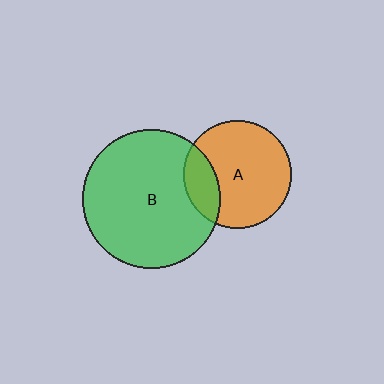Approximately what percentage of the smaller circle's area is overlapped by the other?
Approximately 20%.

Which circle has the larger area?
Circle B (green).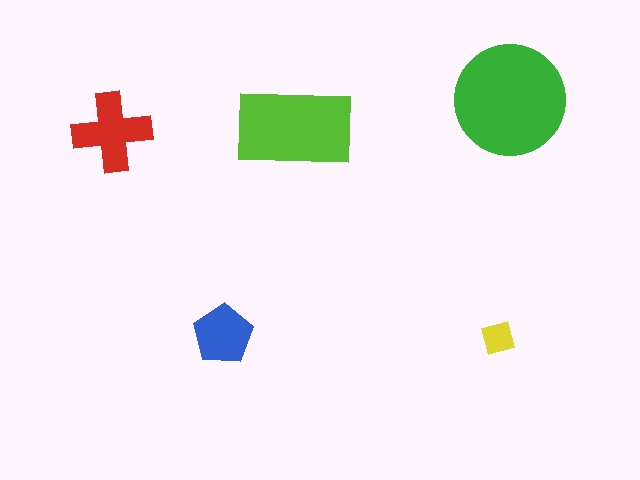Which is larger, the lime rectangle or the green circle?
The green circle.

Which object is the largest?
The green circle.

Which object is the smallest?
The yellow diamond.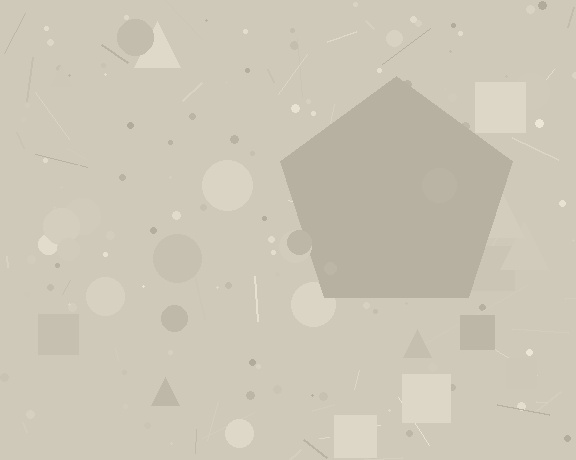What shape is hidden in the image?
A pentagon is hidden in the image.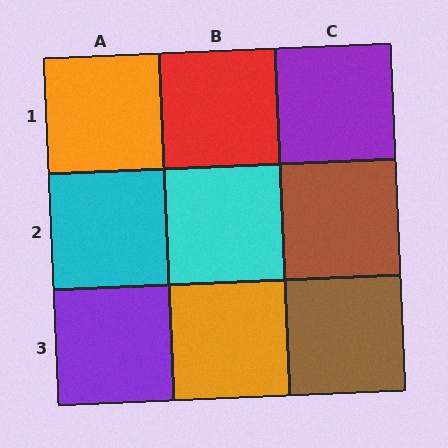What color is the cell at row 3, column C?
Brown.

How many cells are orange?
2 cells are orange.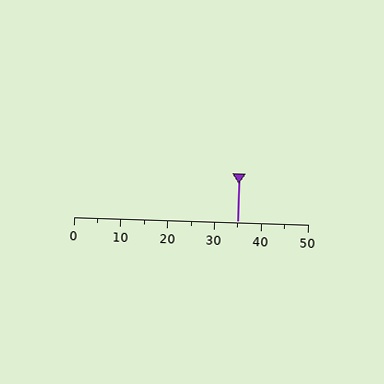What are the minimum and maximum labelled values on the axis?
The axis runs from 0 to 50.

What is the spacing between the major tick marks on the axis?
The major ticks are spaced 10 apart.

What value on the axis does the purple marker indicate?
The marker indicates approximately 35.